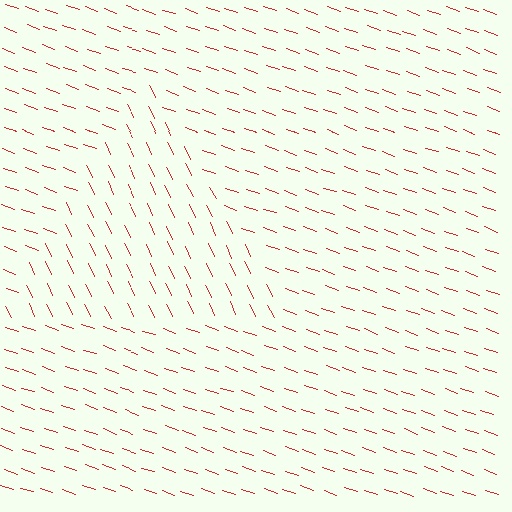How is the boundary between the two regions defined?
The boundary is defined purely by a change in line orientation (approximately 45 degrees difference). All lines are the same color and thickness.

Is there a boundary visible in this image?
Yes, there is a texture boundary formed by a change in line orientation.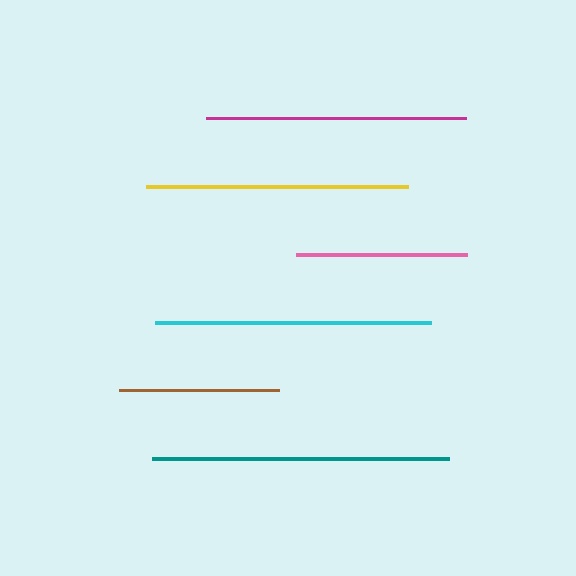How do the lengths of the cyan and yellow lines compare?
The cyan and yellow lines are approximately the same length.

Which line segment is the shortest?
The brown line is the shortest at approximately 160 pixels.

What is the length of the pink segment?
The pink segment is approximately 171 pixels long.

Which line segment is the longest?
The teal line is the longest at approximately 297 pixels.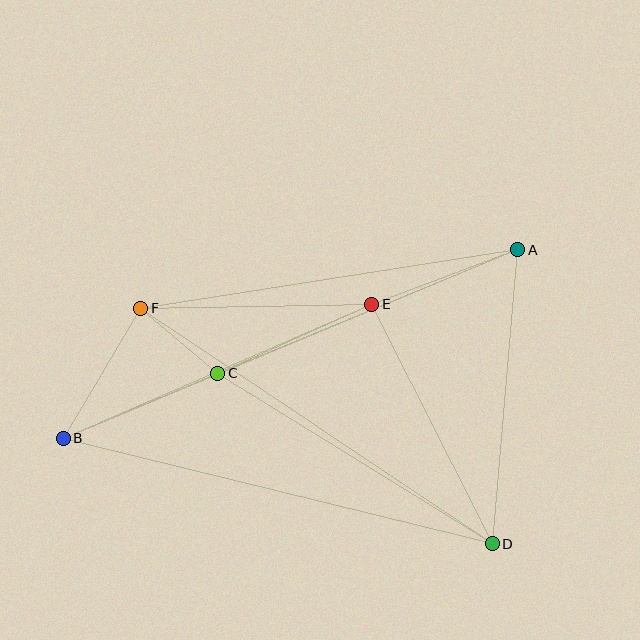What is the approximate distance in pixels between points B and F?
The distance between B and F is approximately 152 pixels.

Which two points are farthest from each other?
Points A and B are farthest from each other.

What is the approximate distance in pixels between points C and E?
The distance between C and E is approximately 169 pixels.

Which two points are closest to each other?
Points C and F are closest to each other.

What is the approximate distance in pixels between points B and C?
The distance between B and C is approximately 168 pixels.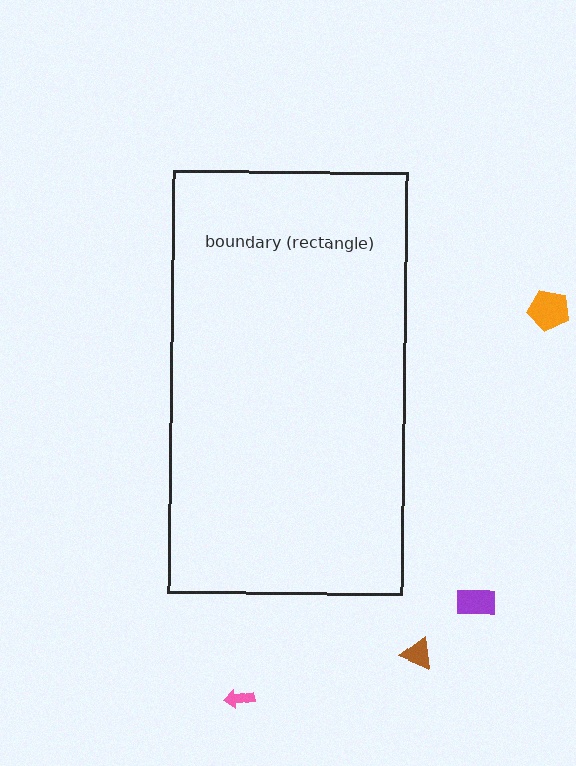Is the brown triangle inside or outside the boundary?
Outside.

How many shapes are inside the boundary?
0 inside, 4 outside.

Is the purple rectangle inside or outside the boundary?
Outside.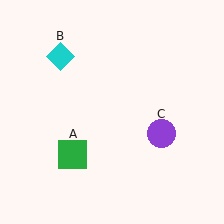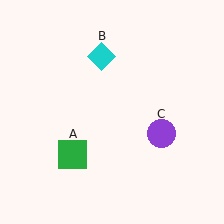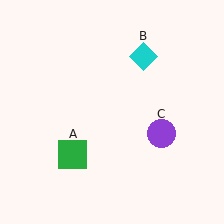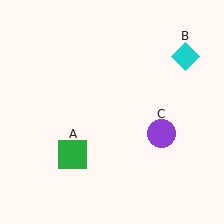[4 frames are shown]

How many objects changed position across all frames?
1 object changed position: cyan diamond (object B).